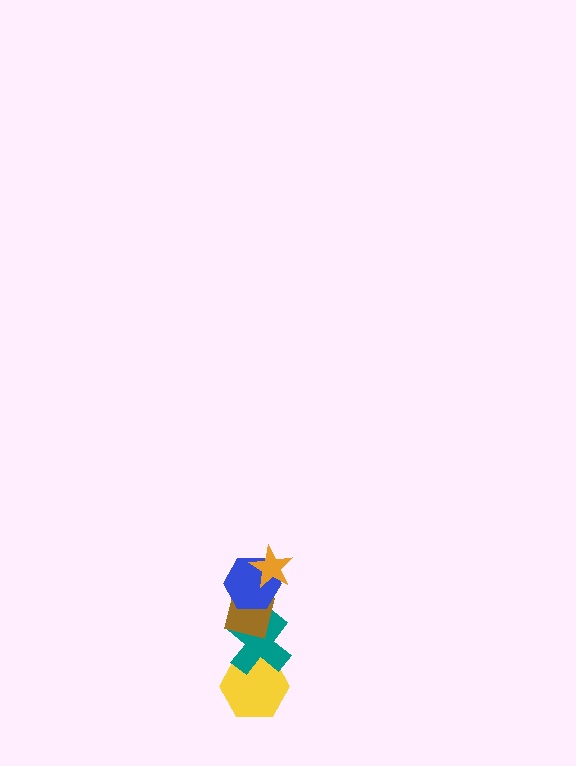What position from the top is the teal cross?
The teal cross is 4th from the top.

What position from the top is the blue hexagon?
The blue hexagon is 2nd from the top.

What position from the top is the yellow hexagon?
The yellow hexagon is 5th from the top.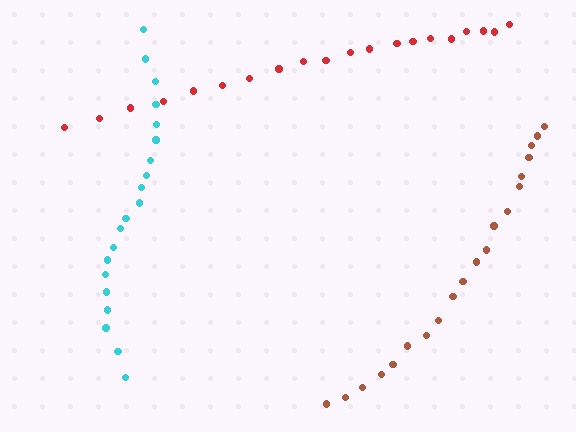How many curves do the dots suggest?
There are 3 distinct paths.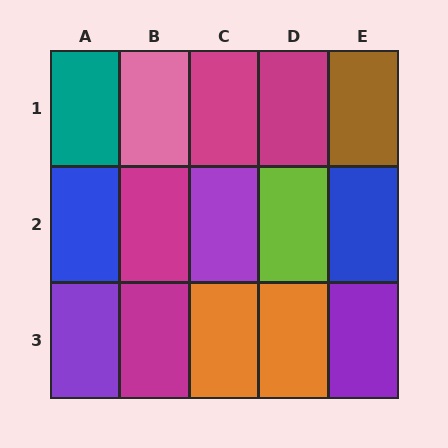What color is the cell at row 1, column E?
Brown.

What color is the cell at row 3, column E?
Purple.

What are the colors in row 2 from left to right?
Blue, magenta, purple, lime, blue.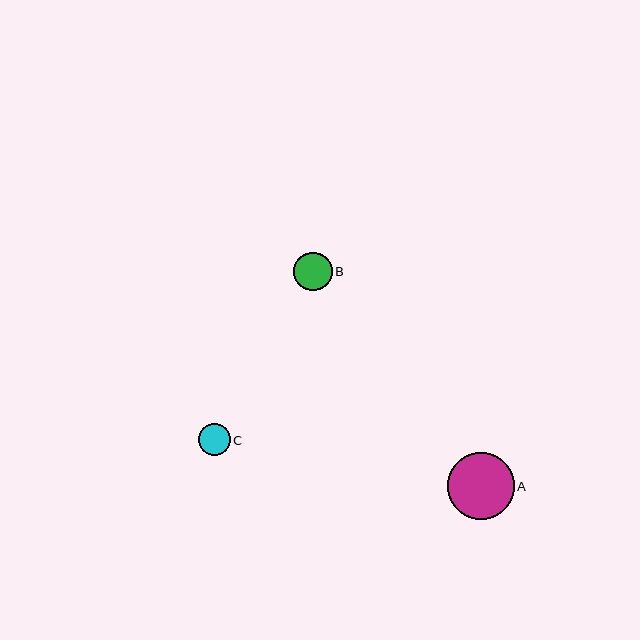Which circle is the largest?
Circle A is the largest with a size of approximately 67 pixels.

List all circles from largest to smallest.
From largest to smallest: A, B, C.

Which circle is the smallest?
Circle C is the smallest with a size of approximately 31 pixels.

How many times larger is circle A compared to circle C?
Circle A is approximately 2.1 times the size of circle C.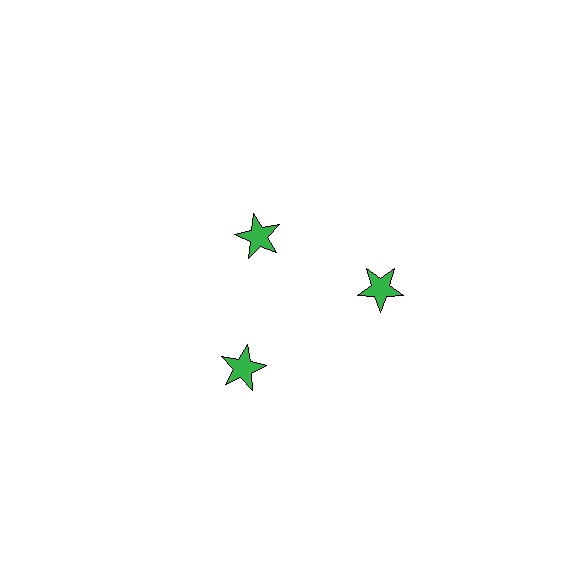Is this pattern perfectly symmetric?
No. The 3 green stars are arranged in a ring, but one element near the 11 o'clock position is pulled inward toward the center, breaking the 3-fold rotational symmetry.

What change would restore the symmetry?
The symmetry would be restored by moving it outward, back onto the ring so that all 3 stars sit at equal angles and equal distance from the center.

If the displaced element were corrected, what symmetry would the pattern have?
It would have 3-fold rotational symmetry — the pattern would map onto itself every 120 degrees.